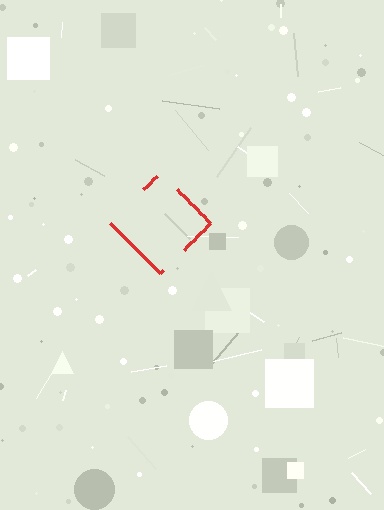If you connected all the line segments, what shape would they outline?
They would outline a diamond.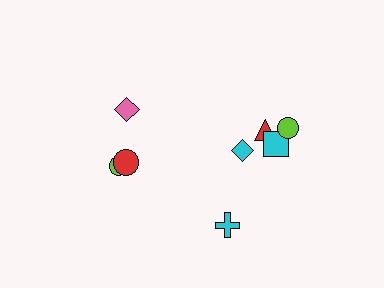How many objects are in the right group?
There are 5 objects.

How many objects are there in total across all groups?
There are 8 objects.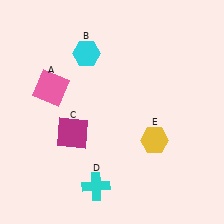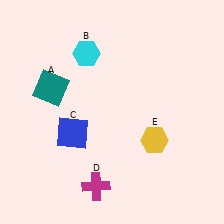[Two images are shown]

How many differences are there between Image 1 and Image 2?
There are 3 differences between the two images.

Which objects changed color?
A changed from pink to teal. C changed from magenta to blue. D changed from cyan to magenta.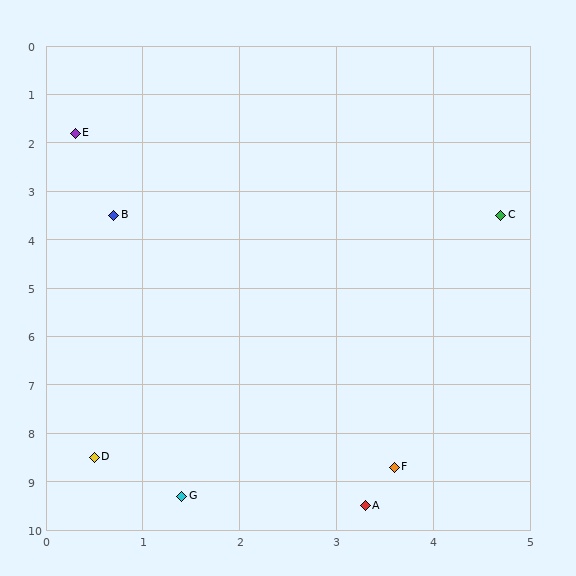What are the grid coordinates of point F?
Point F is at approximately (3.6, 8.7).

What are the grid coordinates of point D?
Point D is at approximately (0.5, 8.5).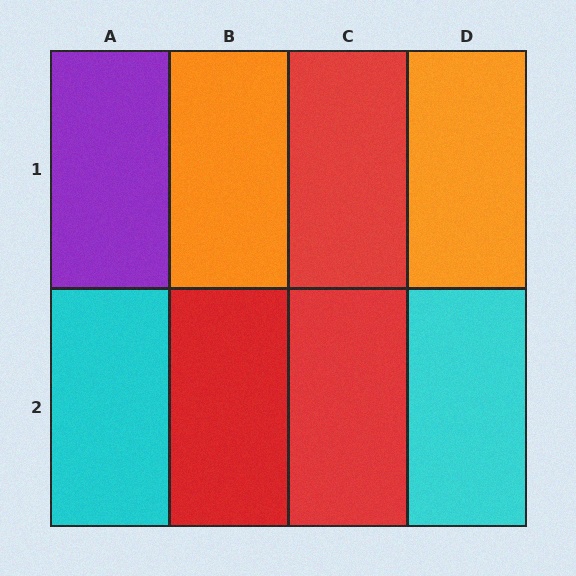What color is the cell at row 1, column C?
Red.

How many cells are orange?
2 cells are orange.